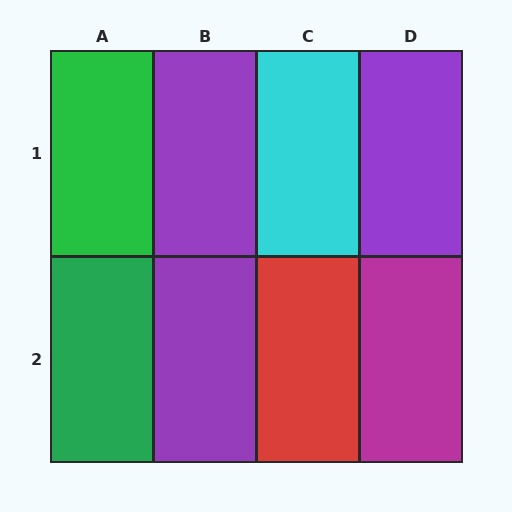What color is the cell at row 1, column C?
Cyan.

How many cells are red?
1 cell is red.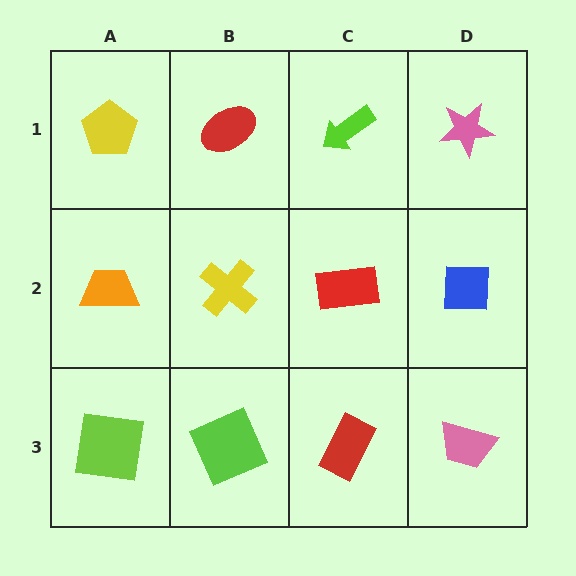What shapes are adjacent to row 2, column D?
A pink star (row 1, column D), a pink trapezoid (row 3, column D), a red rectangle (row 2, column C).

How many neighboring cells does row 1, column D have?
2.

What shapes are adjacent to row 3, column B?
A yellow cross (row 2, column B), a lime square (row 3, column A), a red rectangle (row 3, column C).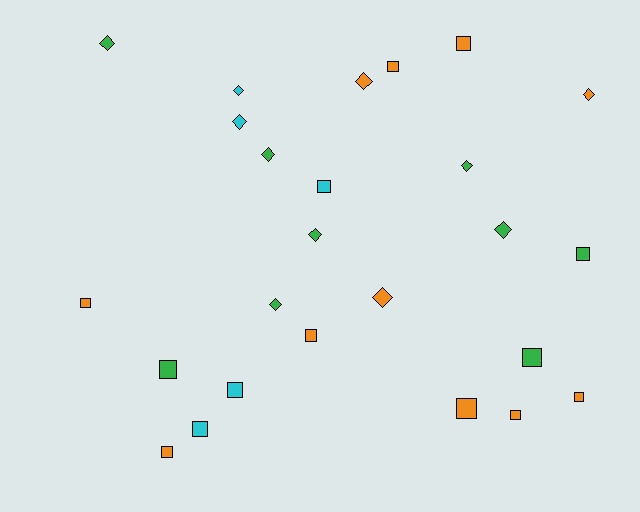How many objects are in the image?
There are 25 objects.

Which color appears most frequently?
Orange, with 11 objects.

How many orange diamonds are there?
There are 3 orange diamonds.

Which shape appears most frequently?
Square, with 14 objects.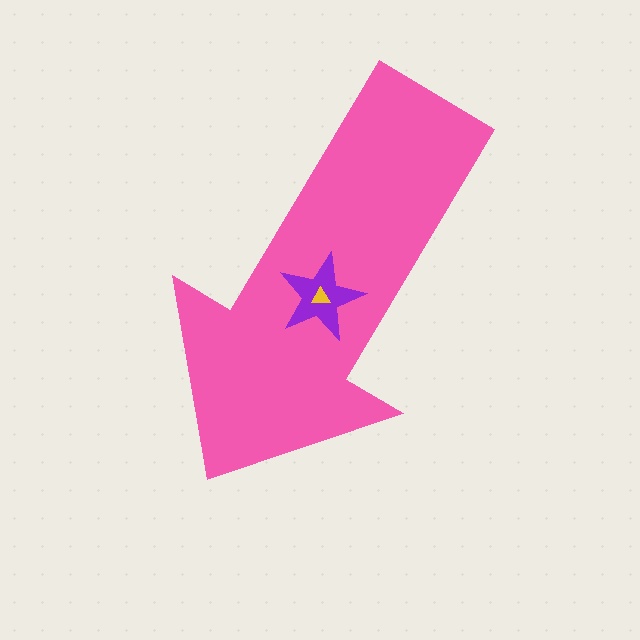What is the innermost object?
The yellow triangle.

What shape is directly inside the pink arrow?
The purple star.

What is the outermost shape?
The pink arrow.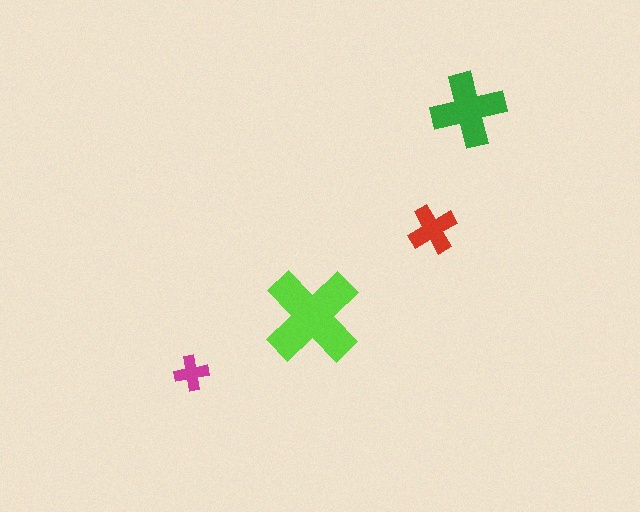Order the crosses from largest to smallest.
the lime one, the green one, the red one, the magenta one.